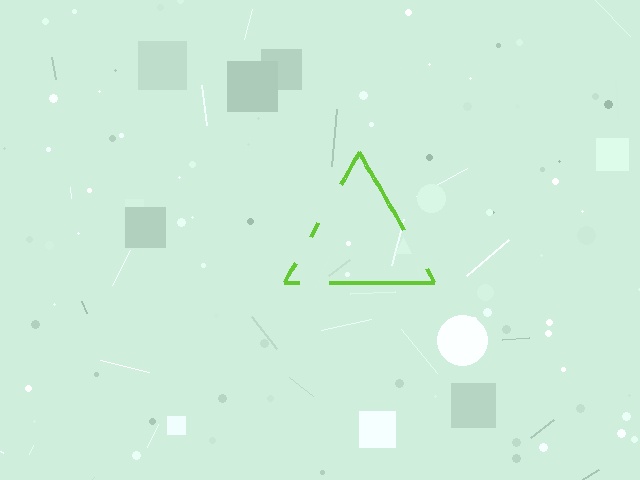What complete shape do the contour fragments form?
The contour fragments form a triangle.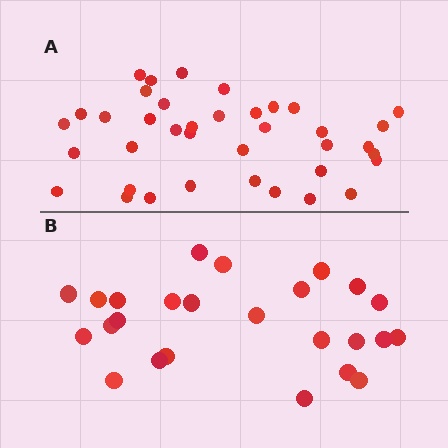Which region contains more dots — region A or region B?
Region A (the top region) has more dots.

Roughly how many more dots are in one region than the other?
Region A has approximately 15 more dots than region B.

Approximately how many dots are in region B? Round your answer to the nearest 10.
About 20 dots. (The exact count is 25, which rounds to 20.)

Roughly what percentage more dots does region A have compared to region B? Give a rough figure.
About 50% more.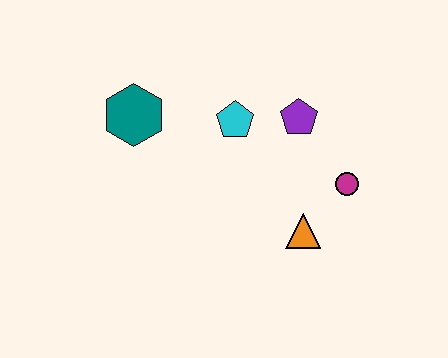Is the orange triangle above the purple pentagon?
No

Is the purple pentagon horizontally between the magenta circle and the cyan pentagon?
Yes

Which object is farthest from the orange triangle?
The teal hexagon is farthest from the orange triangle.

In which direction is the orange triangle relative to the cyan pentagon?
The orange triangle is below the cyan pentagon.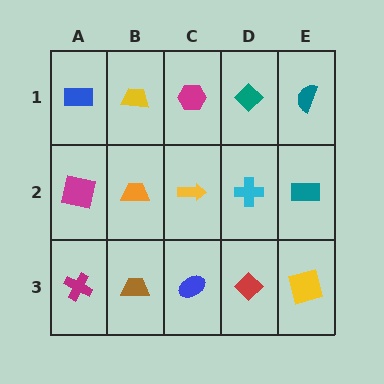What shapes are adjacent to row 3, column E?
A teal rectangle (row 2, column E), a red diamond (row 3, column D).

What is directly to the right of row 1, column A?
A yellow trapezoid.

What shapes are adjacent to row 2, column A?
A blue rectangle (row 1, column A), a magenta cross (row 3, column A), an orange trapezoid (row 2, column B).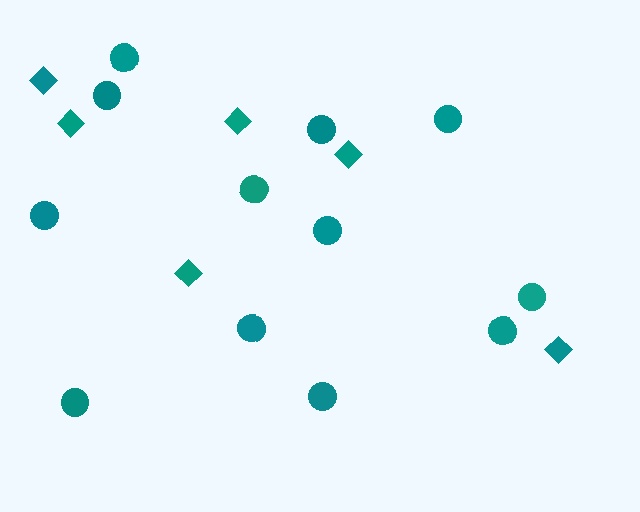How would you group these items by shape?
There are 2 groups: one group of circles (12) and one group of diamonds (6).